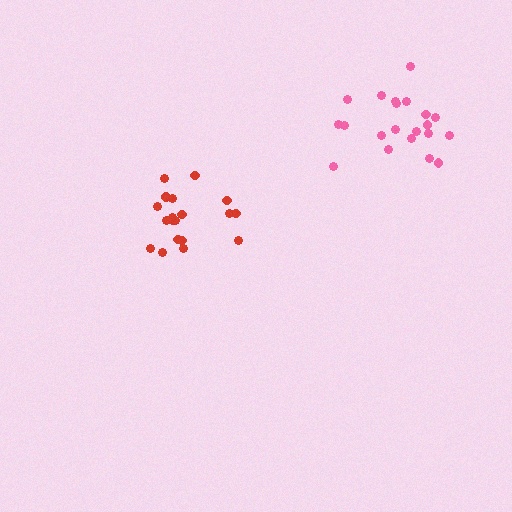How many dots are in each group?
Group 1: 21 dots, Group 2: 19 dots (40 total).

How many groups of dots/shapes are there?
There are 2 groups.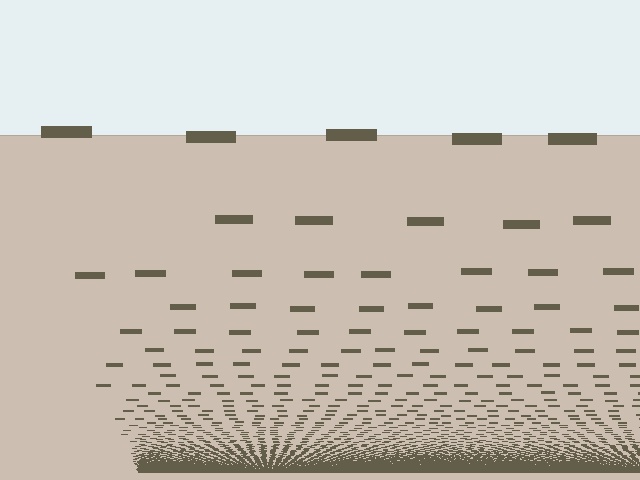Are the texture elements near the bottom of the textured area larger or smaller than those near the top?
Smaller. The gradient is inverted — elements near the bottom are smaller and denser.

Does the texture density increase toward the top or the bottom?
Density increases toward the bottom.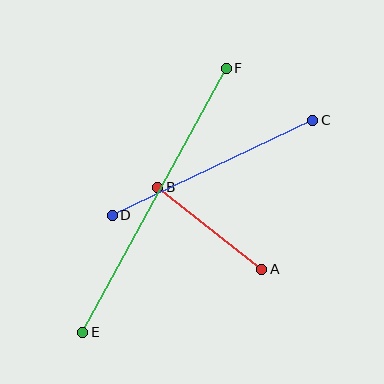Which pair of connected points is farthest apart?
Points E and F are farthest apart.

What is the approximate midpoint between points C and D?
The midpoint is at approximately (212, 168) pixels.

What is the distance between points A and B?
The distance is approximately 133 pixels.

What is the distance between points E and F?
The distance is approximately 301 pixels.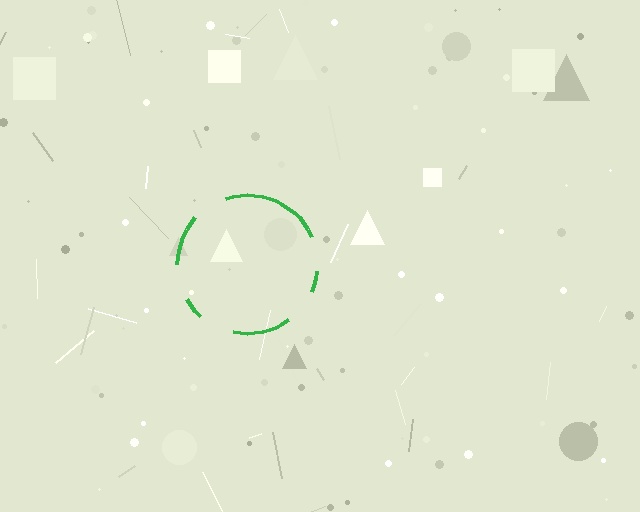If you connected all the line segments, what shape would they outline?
They would outline a circle.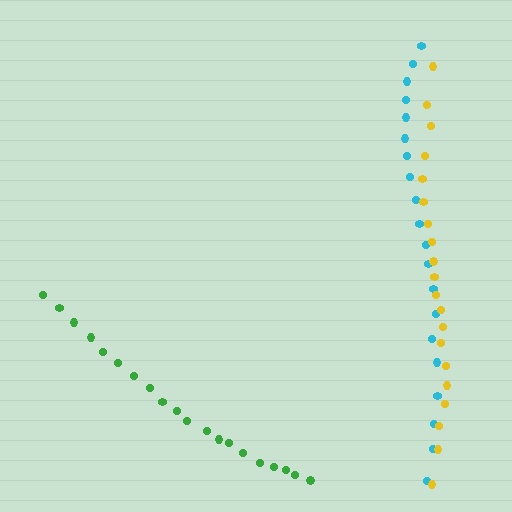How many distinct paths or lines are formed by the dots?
There are 3 distinct paths.